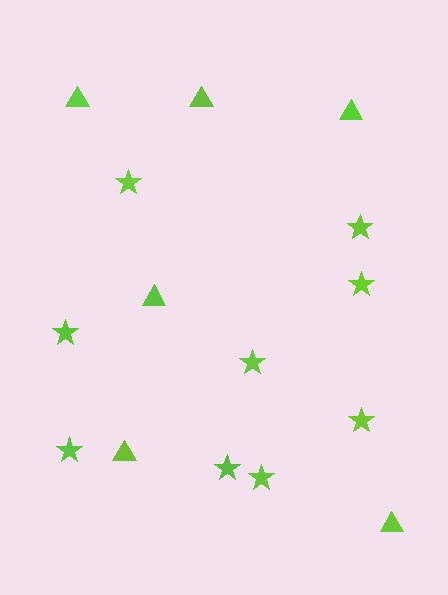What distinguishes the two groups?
There are 2 groups: one group of triangles (6) and one group of stars (9).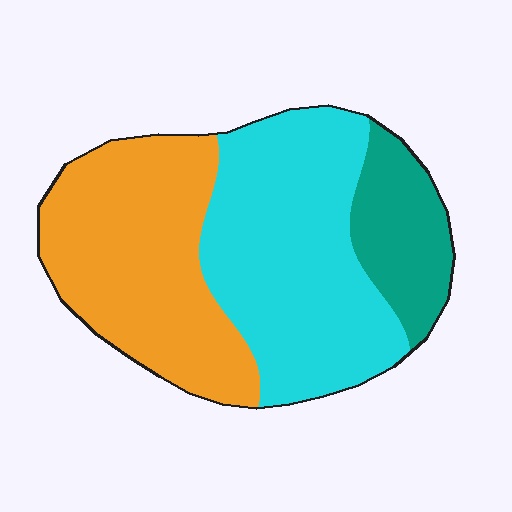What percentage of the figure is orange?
Orange takes up about two fifths (2/5) of the figure.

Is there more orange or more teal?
Orange.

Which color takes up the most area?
Cyan, at roughly 45%.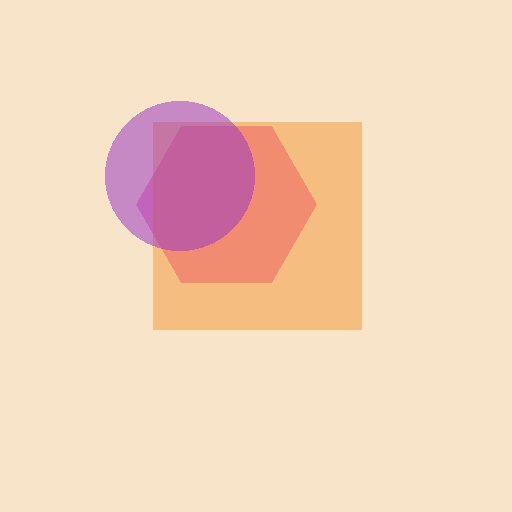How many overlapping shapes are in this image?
There are 3 overlapping shapes in the image.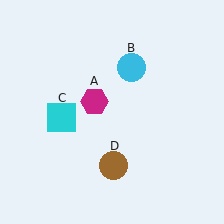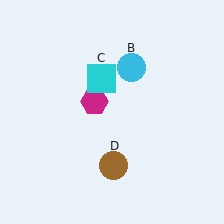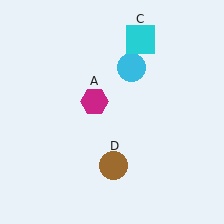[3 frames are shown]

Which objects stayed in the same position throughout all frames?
Magenta hexagon (object A) and cyan circle (object B) and brown circle (object D) remained stationary.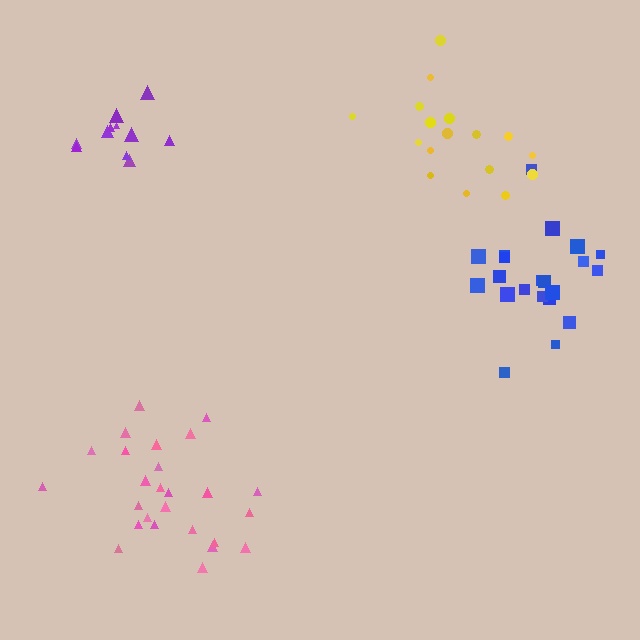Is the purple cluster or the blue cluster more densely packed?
Purple.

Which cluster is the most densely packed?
Purple.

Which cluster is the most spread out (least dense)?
Yellow.